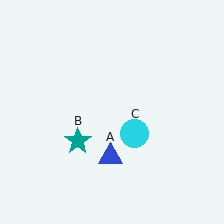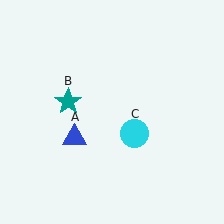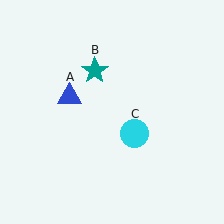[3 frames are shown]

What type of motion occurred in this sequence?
The blue triangle (object A), teal star (object B) rotated clockwise around the center of the scene.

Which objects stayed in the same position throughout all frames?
Cyan circle (object C) remained stationary.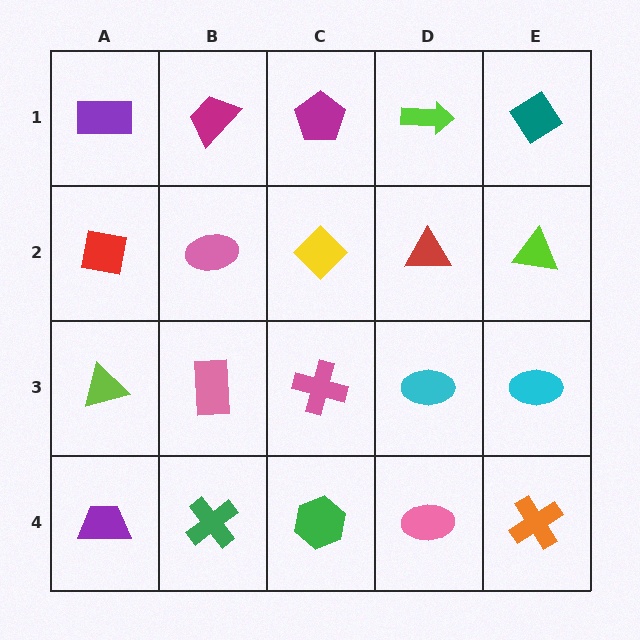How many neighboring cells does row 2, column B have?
4.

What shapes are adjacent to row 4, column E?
A cyan ellipse (row 3, column E), a pink ellipse (row 4, column D).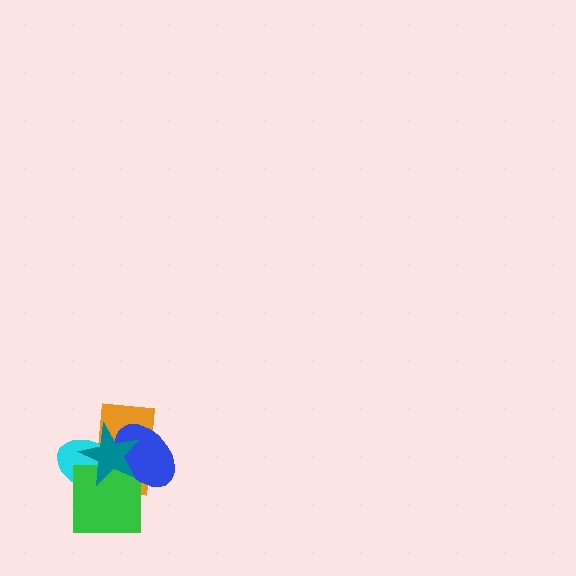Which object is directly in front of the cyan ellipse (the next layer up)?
The green square is directly in front of the cyan ellipse.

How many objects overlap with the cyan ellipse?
4 objects overlap with the cyan ellipse.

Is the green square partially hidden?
Yes, it is partially covered by another shape.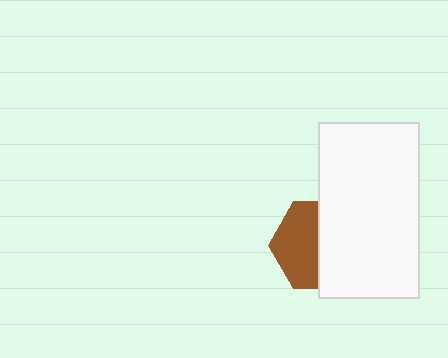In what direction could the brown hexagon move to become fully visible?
The brown hexagon could move left. That would shift it out from behind the white rectangle entirely.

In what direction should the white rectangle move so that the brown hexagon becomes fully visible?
The white rectangle should move right. That is the shortest direction to clear the overlap and leave the brown hexagon fully visible.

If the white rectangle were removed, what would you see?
You would see the complete brown hexagon.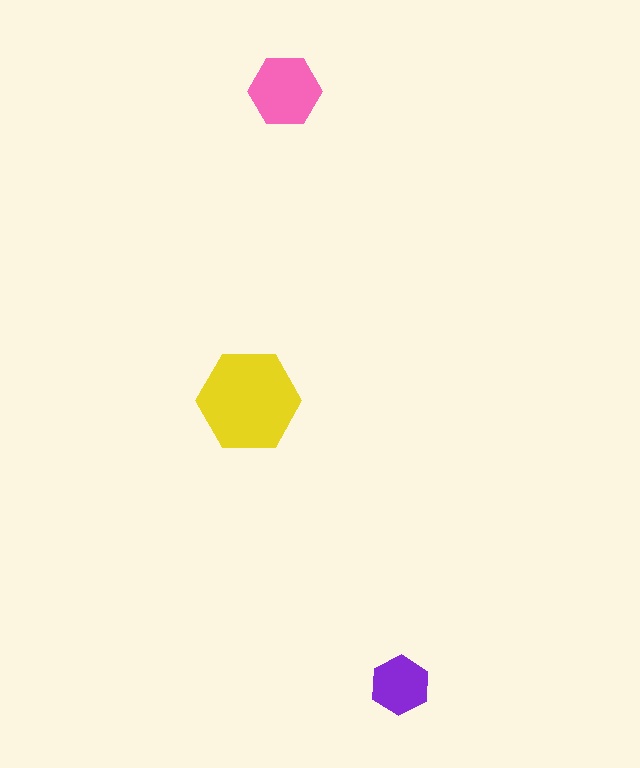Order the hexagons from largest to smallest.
the yellow one, the pink one, the purple one.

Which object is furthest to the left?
The yellow hexagon is leftmost.